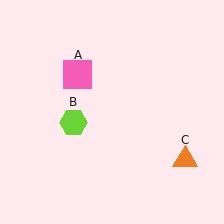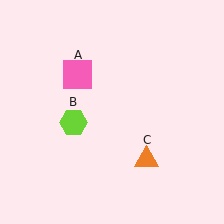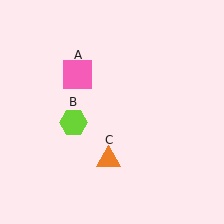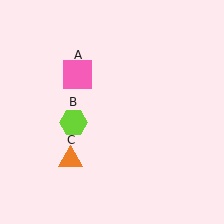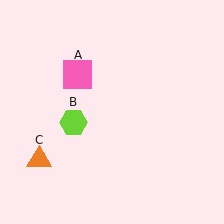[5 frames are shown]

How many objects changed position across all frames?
1 object changed position: orange triangle (object C).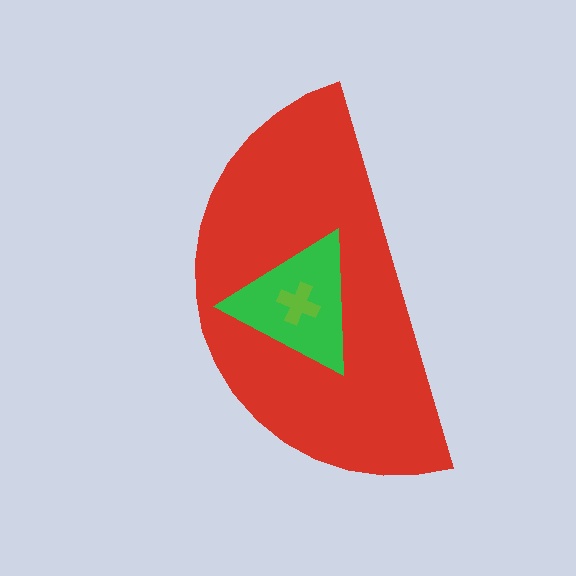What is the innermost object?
The lime cross.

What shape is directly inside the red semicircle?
The green triangle.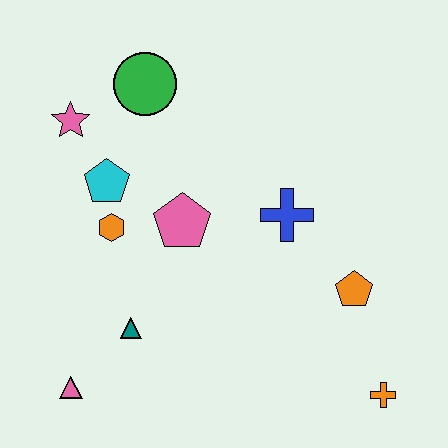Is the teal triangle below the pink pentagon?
Yes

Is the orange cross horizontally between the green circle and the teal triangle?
No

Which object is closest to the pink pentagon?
The orange hexagon is closest to the pink pentagon.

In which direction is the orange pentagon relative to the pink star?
The orange pentagon is to the right of the pink star.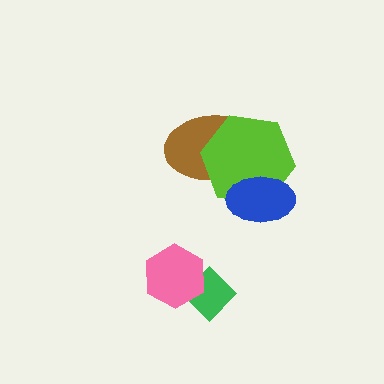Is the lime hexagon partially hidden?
Yes, it is partially covered by another shape.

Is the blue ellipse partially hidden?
No, no other shape covers it.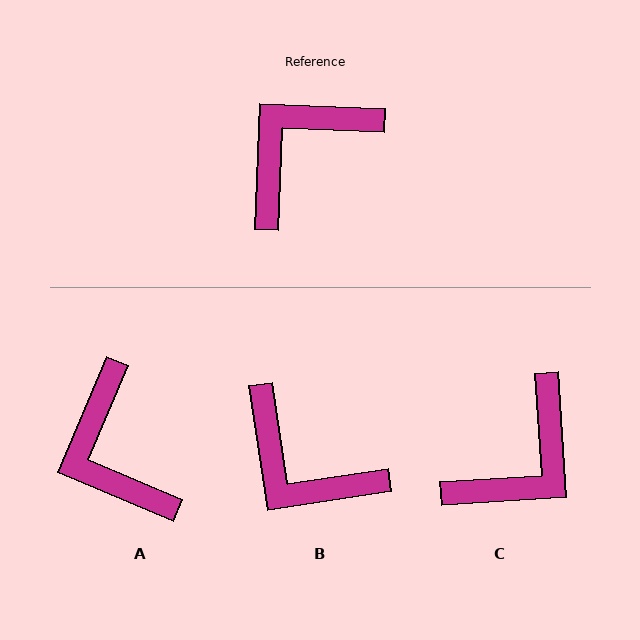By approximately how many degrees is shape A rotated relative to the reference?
Approximately 69 degrees counter-clockwise.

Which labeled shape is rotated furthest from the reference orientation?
C, about 174 degrees away.